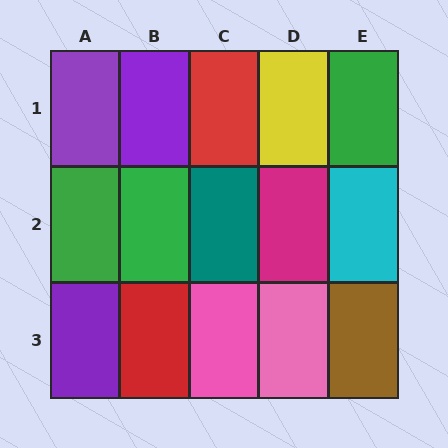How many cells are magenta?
1 cell is magenta.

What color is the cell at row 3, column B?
Red.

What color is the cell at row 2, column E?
Cyan.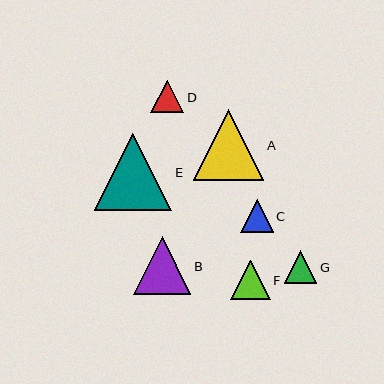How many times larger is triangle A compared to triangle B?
Triangle A is approximately 1.2 times the size of triangle B.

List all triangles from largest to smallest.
From largest to smallest: E, A, B, F, D, G, C.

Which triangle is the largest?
Triangle E is the largest with a size of approximately 77 pixels.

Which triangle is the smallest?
Triangle C is the smallest with a size of approximately 32 pixels.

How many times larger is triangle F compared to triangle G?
Triangle F is approximately 1.2 times the size of triangle G.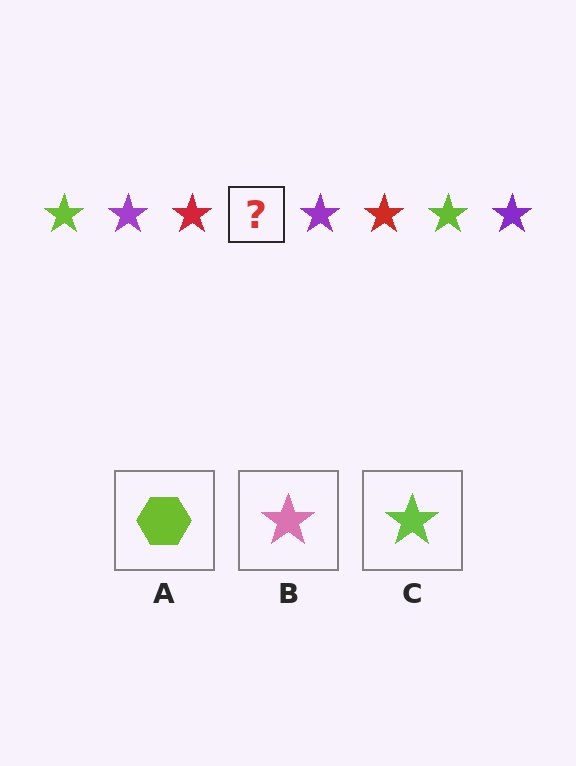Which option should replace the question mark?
Option C.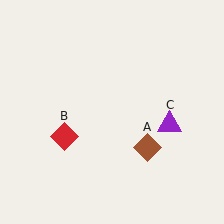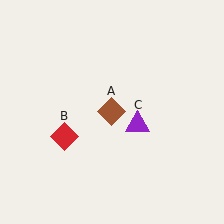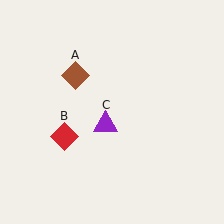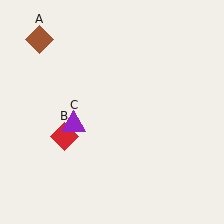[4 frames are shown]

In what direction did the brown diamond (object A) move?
The brown diamond (object A) moved up and to the left.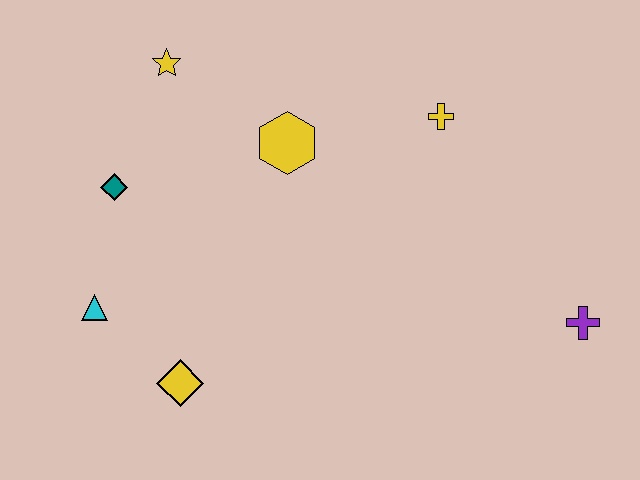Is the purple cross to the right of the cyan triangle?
Yes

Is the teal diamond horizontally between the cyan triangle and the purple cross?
Yes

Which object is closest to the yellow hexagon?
The yellow star is closest to the yellow hexagon.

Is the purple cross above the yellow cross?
No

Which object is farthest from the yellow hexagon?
The purple cross is farthest from the yellow hexagon.